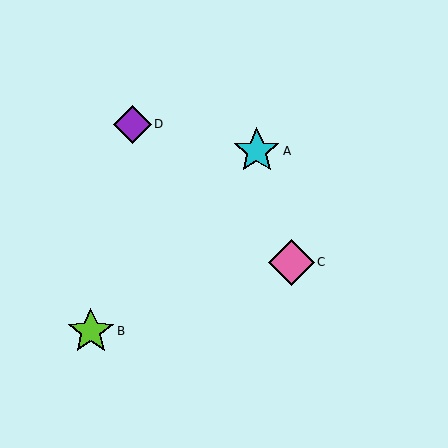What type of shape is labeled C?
Shape C is a pink diamond.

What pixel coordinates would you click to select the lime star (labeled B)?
Click at (91, 331) to select the lime star B.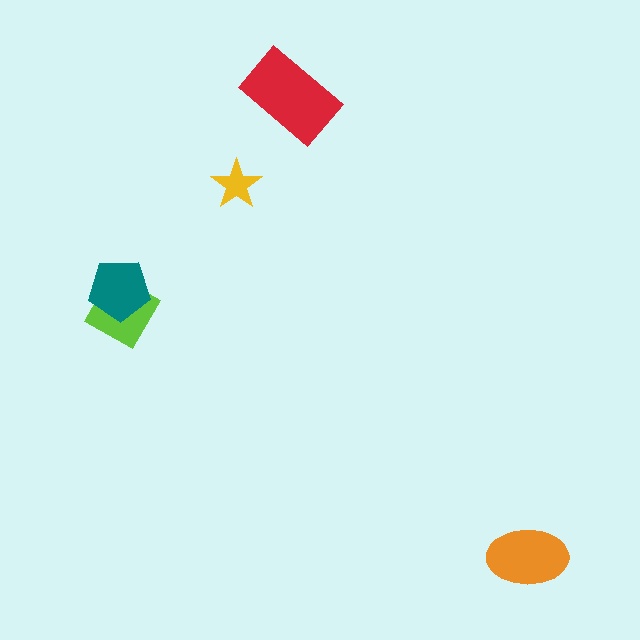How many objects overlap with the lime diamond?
1 object overlaps with the lime diamond.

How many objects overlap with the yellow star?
0 objects overlap with the yellow star.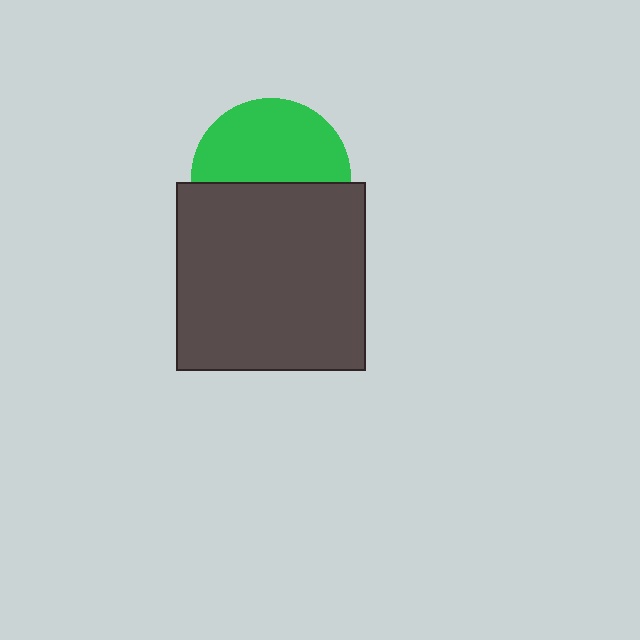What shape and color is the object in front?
The object in front is a dark gray square.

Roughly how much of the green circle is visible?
About half of it is visible (roughly 53%).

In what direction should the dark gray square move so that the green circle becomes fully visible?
The dark gray square should move down. That is the shortest direction to clear the overlap and leave the green circle fully visible.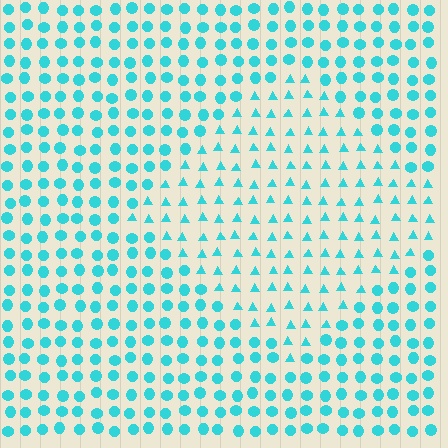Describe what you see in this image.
The image is filled with small cyan elements arranged in a uniform grid. A diamond-shaped region contains triangles, while the surrounding area contains circles. The boundary is defined purely by the change in element shape.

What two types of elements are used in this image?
The image uses triangles inside the diamond region and circles outside it.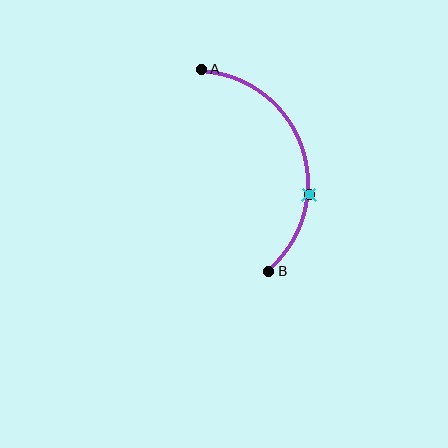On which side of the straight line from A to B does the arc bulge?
The arc bulges to the right of the straight line connecting A and B.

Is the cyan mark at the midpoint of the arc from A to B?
No. The cyan mark lies on the arc but is closer to endpoint B. The arc midpoint would be at the point on the curve equidistant along the arc from both A and B.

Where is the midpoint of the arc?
The arc midpoint is the point on the curve farthest from the straight line joining A and B. It sits to the right of that line.